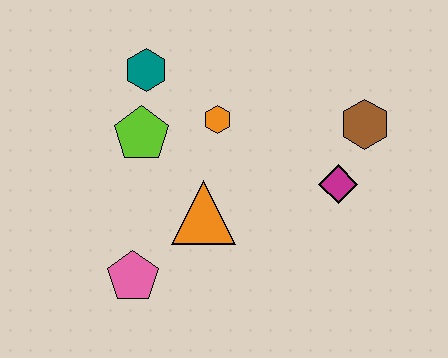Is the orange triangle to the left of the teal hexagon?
No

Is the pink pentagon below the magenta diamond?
Yes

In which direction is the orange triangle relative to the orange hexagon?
The orange triangle is below the orange hexagon.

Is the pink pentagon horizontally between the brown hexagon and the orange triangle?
No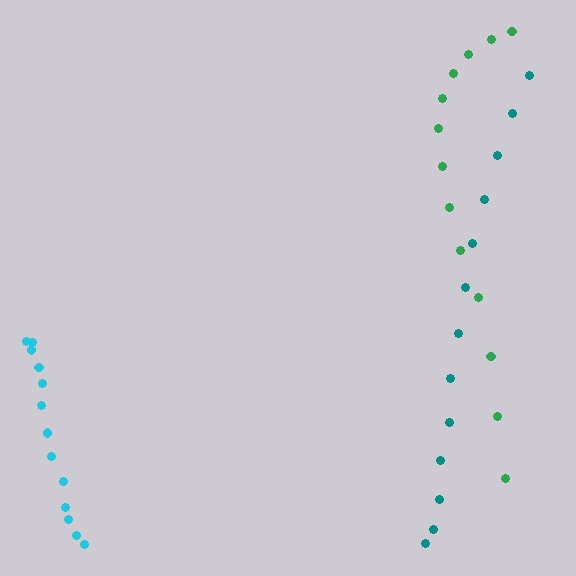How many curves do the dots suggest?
There are 3 distinct paths.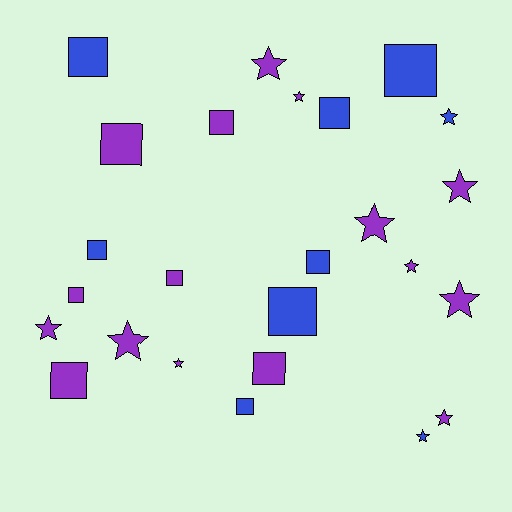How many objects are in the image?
There are 25 objects.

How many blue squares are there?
There are 7 blue squares.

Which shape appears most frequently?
Square, with 13 objects.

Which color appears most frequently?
Purple, with 16 objects.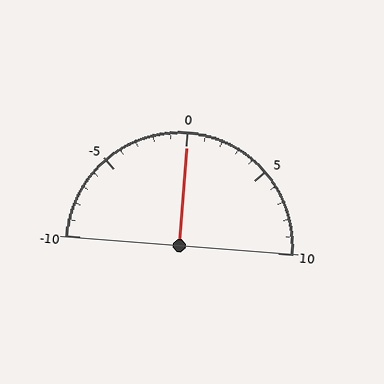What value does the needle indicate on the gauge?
The needle indicates approximately 0.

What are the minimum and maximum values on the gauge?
The gauge ranges from -10 to 10.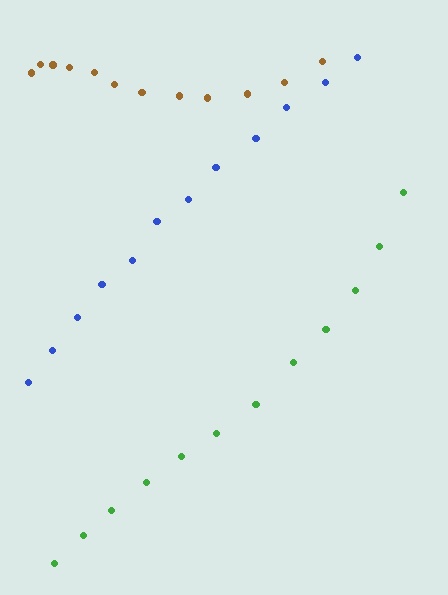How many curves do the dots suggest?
There are 3 distinct paths.